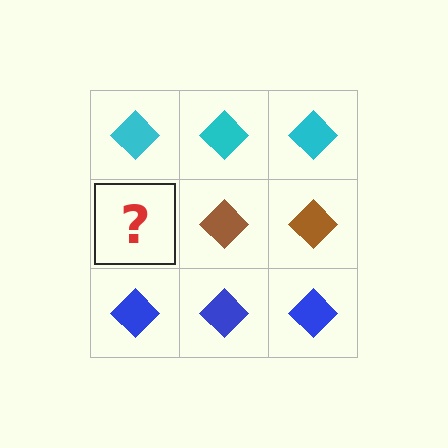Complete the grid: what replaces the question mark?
The question mark should be replaced with a brown diamond.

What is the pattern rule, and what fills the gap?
The rule is that each row has a consistent color. The gap should be filled with a brown diamond.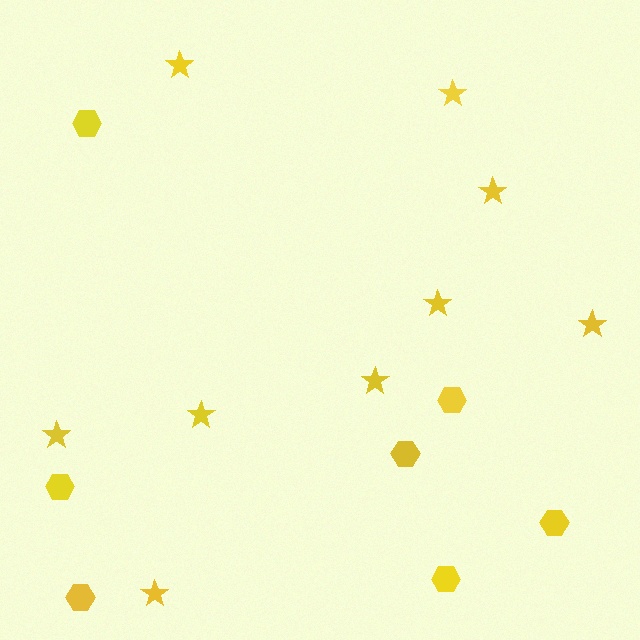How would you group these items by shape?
There are 2 groups: one group of hexagons (7) and one group of stars (9).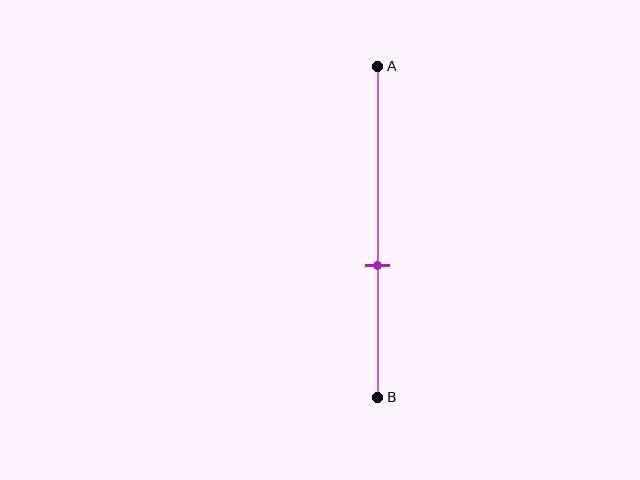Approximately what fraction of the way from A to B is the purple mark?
The purple mark is approximately 60% of the way from A to B.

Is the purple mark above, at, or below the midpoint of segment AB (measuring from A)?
The purple mark is below the midpoint of segment AB.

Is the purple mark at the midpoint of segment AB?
No, the mark is at about 60% from A, not at the 50% midpoint.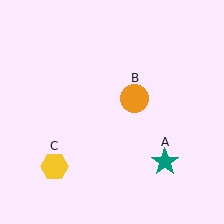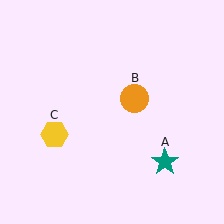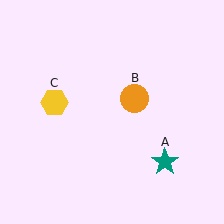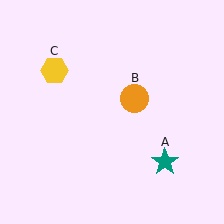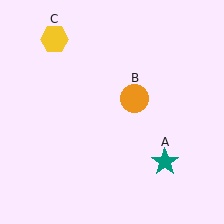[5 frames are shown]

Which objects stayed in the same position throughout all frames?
Teal star (object A) and orange circle (object B) remained stationary.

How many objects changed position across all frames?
1 object changed position: yellow hexagon (object C).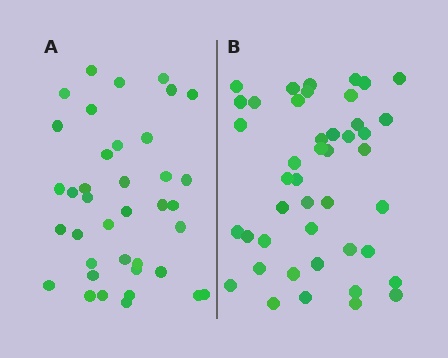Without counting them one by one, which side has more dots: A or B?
Region B (the right region) has more dots.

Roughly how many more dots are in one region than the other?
Region B has about 6 more dots than region A.